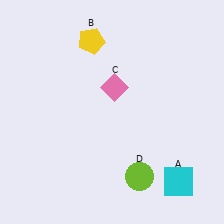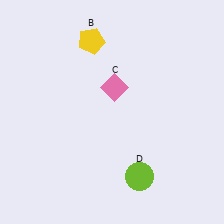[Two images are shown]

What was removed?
The cyan square (A) was removed in Image 2.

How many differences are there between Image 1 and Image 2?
There is 1 difference between the two images.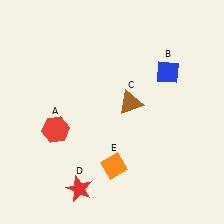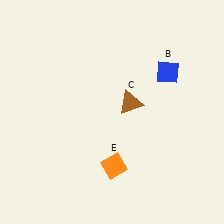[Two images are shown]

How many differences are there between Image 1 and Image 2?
There are 2 differences between the two images.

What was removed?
The red hexagon (A), the red star (D) were removed in Image 2.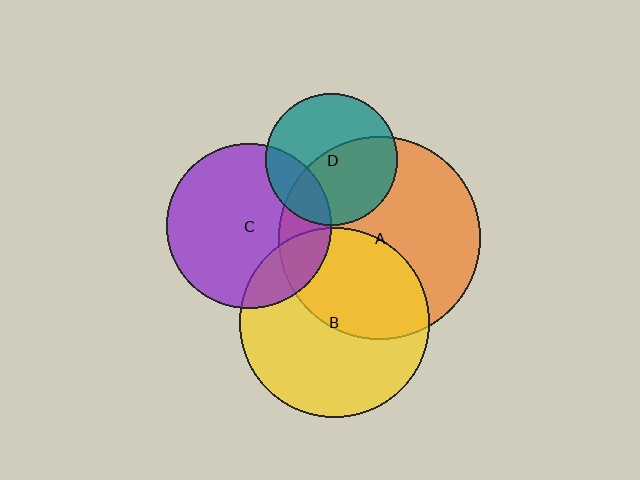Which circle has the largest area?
Circle A (orange).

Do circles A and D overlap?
Yes.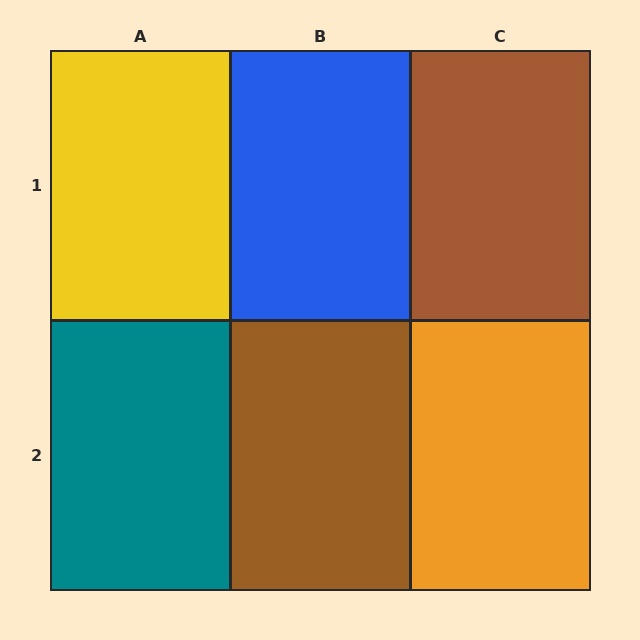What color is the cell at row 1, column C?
Brown.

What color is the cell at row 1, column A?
Yellow.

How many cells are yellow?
1 cell is yellow.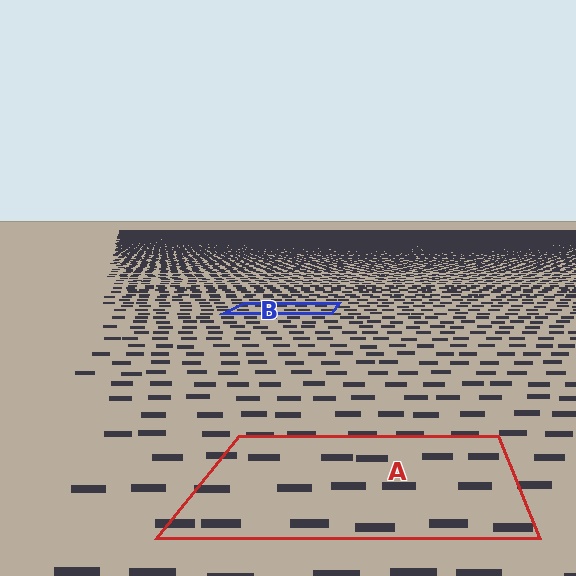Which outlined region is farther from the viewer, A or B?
Region B is farther from the viewer — the texture elements inside it appear smaller and more densely packed.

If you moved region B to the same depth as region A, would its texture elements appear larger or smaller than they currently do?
They would appear larger. At a closer depth, the same texture elements are projected at a bigger on-screen size.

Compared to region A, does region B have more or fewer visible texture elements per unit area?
Region B has more texture elements per unit area — they are packed more densely because it is farther away.